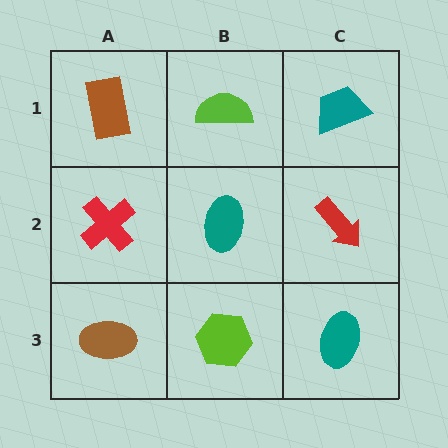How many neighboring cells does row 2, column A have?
3.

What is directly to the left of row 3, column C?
A lime hexagon.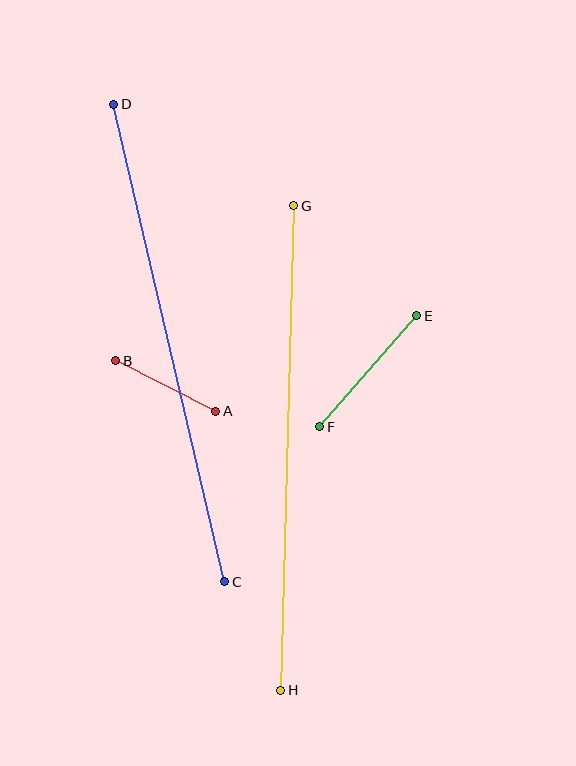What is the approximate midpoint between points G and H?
The midpoint is at approximately (287, 448) pixels.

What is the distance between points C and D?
The distance is approximately 490 pixels.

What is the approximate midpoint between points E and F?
The midpoint is at approximately (368, 371) pixels.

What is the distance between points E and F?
The distance is approximately 147 pixels.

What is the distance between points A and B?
The distance is approximately 112 pixels.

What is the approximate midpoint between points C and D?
The midpoint is at approximately (169, 343) pixels.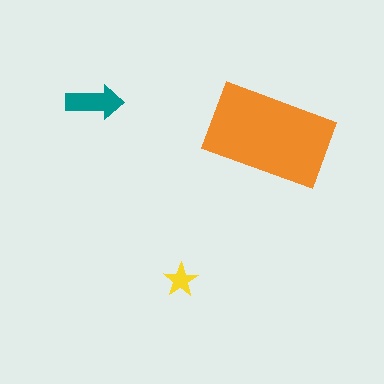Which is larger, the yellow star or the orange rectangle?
The orange rectangle.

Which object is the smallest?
The yellow star.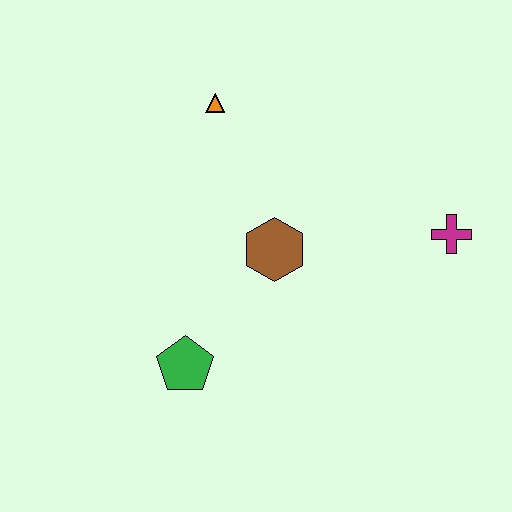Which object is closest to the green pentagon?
The brown hexagon is closest to the green pentagon.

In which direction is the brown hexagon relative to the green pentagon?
The brown hexagon is above the green pentagon.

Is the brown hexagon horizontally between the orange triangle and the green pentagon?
No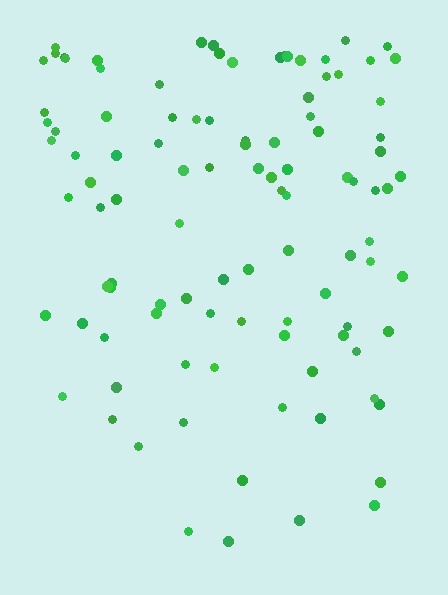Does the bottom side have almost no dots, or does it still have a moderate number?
Still a moderate number, just noticeably fewer than the top.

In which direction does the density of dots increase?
From bottom to top, with the top side densest.